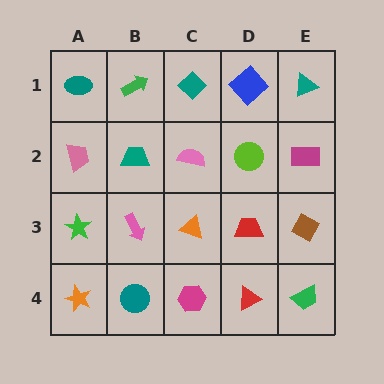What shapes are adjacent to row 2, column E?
A teal triangle (row 1, column E), a brown diamond (row 3, column E), a lime circle (row 2, column D).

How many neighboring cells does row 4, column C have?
3.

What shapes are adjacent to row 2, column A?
A teal ellipse (row 1, column A), a green star (row 3, column A), a teal trapezoid (row 2, column B).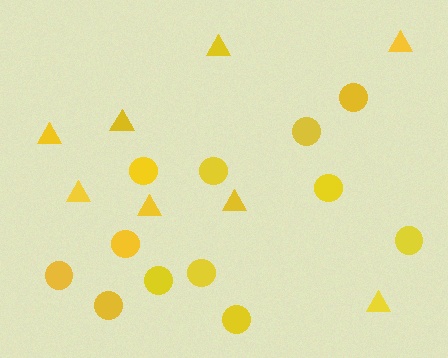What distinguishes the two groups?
There are 2 groups: one group of circles (12) and one group of triangles (8).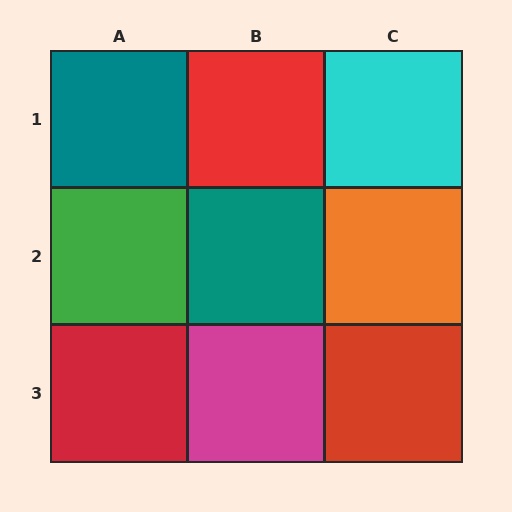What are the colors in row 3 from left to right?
Red, magenta, red.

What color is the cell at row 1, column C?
Cyan.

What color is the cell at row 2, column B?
Teal.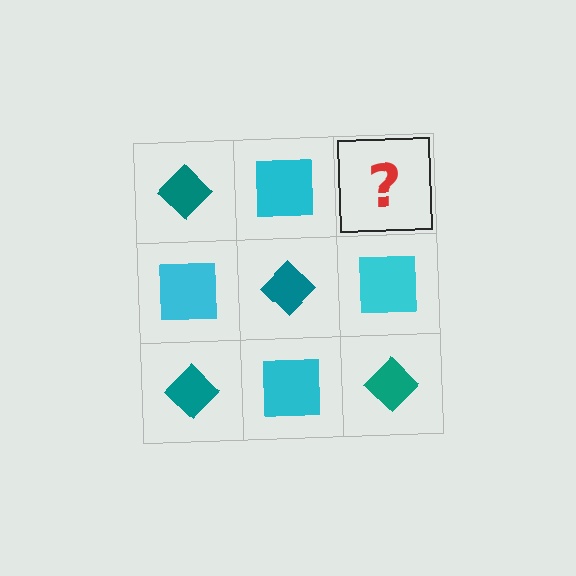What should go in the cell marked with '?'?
The missing cell should contain a teal diamond.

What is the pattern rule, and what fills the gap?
The rule is that it alternates teal diamond and cyan square in a checkerboard pattern. The gap should be filled with a teal diamond.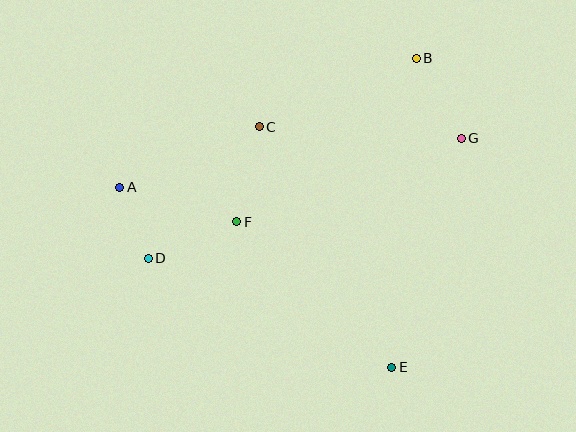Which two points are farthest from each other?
Points A and G are farthest from each other.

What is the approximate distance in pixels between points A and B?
The distance between A and B is approximately 323 pixels.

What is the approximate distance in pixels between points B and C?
The distance between B and C is approximately 171 pixels.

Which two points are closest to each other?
Points A and D are closest to each other.